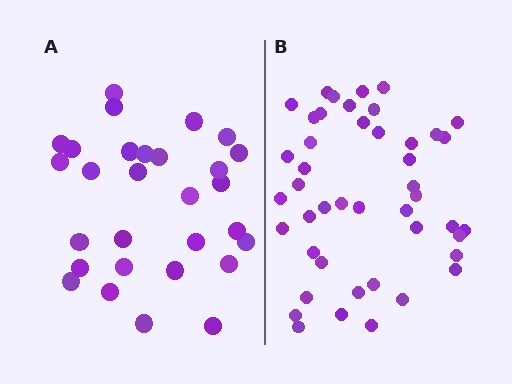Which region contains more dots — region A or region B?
Region B (the right region) has more dots.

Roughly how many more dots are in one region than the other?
Region B has approximately 15 more dots than region A.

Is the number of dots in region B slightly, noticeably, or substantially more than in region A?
Region B has substantially more. The ratio is roughly 1.6 to 1.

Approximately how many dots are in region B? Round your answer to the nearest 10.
About 40 dots. (The exact count is 45, which rounds to 40.)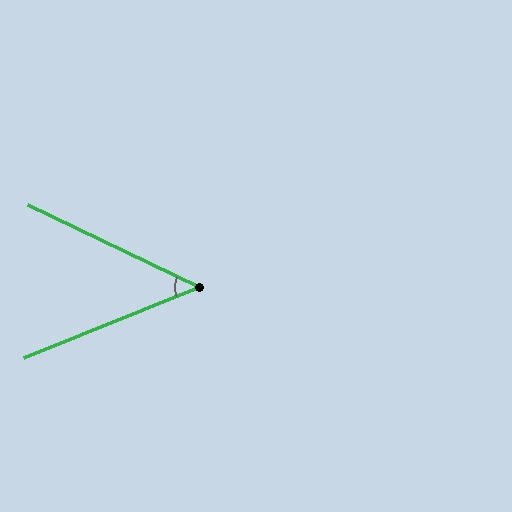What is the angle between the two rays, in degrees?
Approximately 47 degrees.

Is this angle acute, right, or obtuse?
It is acute.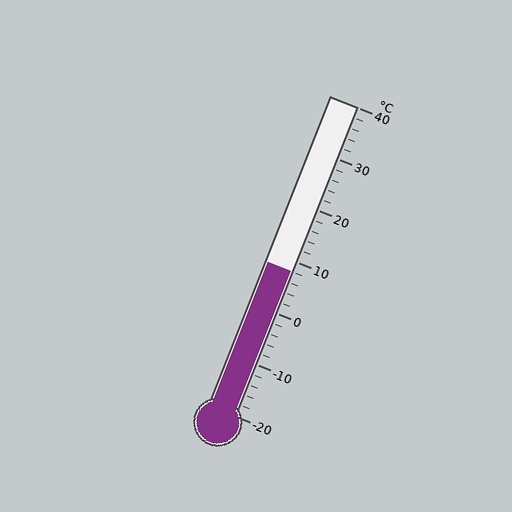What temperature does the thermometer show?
The thermometer shows approximately 8°C.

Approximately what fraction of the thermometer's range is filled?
The thermometer is filled to approximately 45% of its range.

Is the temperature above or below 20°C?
The temperature is below 20°C.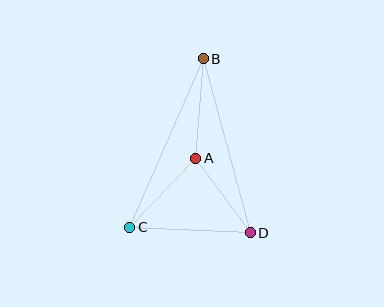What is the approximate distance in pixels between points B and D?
The distance between B and D is approximately 180 pixels.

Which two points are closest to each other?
Points A and D are closest to each other.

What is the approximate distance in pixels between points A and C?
The distance between A and C is approximately 96 pixels.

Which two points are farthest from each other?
Points B and C are farthest from each other.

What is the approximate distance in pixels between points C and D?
The distance between C and D is approximately 121 pixels.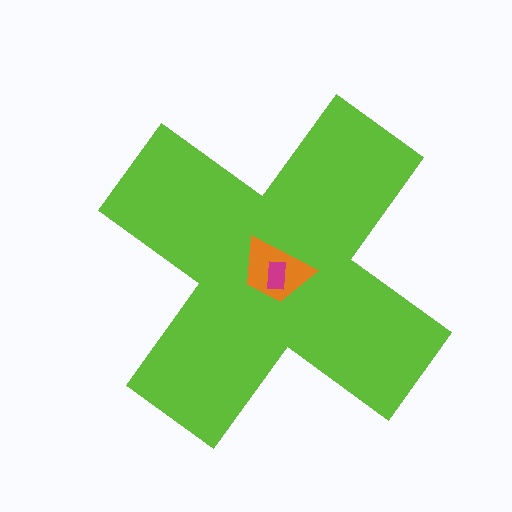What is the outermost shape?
The lime cross.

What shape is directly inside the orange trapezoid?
The magenta rectangle.